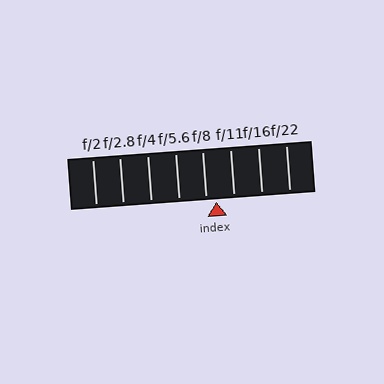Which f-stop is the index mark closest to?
The index mark is closest to f/8.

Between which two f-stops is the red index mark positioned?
The index mark is between f/8 and f/11.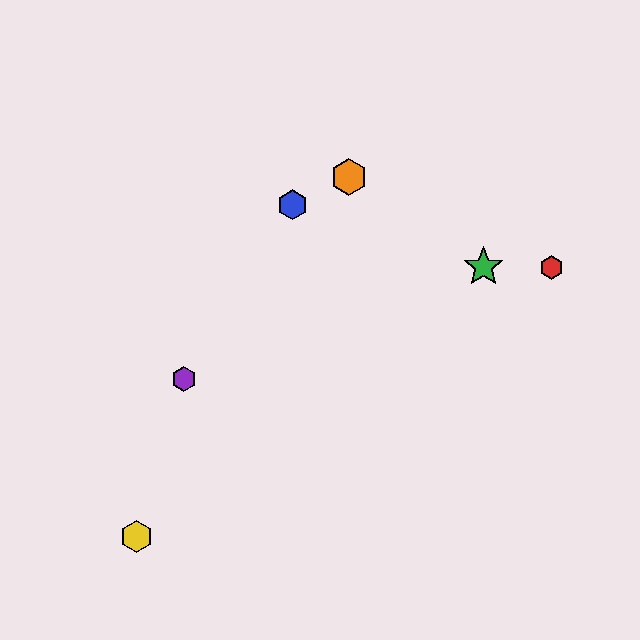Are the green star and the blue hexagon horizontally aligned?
No, the green star is at y≈267 and the blue hexagon is at y≈205.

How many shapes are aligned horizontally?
2 shapes (the red hexagon, the green star) are aligned horizontally.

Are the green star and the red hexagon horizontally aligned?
Yes, both are at y≈267.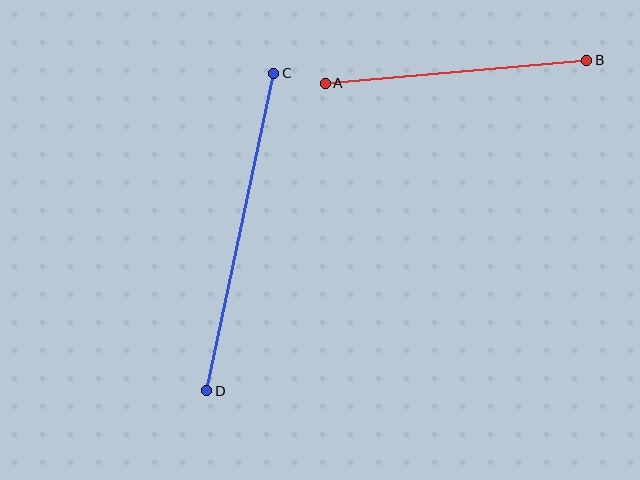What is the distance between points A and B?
The distance is approximately 263 pixels.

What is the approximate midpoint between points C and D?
The midpoint is at approximately (240, 232) pixels.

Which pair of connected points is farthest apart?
Points C and D are farthest apart.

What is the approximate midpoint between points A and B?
The midpoint is at approximately (456, 72) pixels.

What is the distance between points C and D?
The distance is approximately 324 pixels.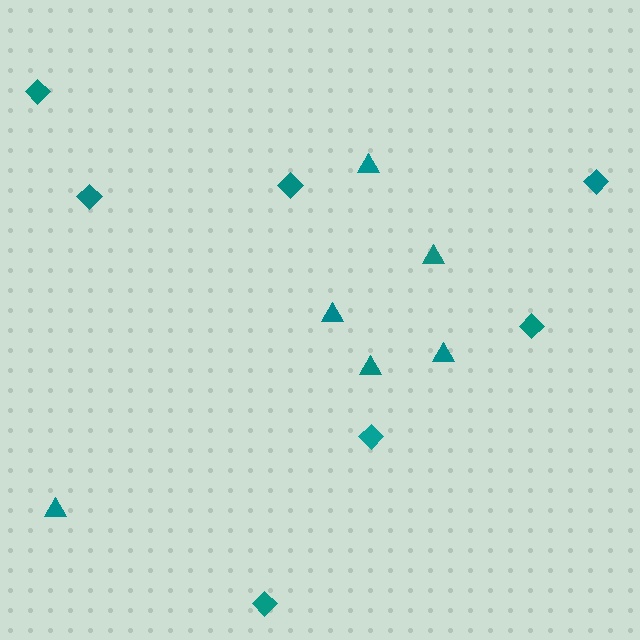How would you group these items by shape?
There are 2 groups: one group of diamonds (7) and one group of triangles (6).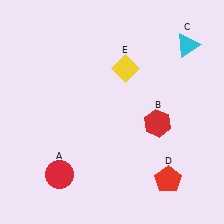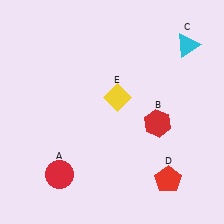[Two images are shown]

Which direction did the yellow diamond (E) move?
The yellow diamond (E) moved down.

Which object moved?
The yellow diamond (E) moved down.